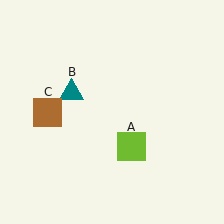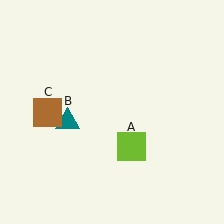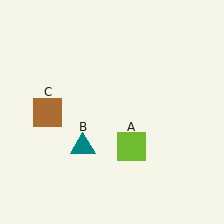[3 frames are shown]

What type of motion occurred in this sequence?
The teal triangle (object B) rotated counterclockwise around the center of the scene.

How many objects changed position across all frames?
1 object changed position: teal triangle (object B).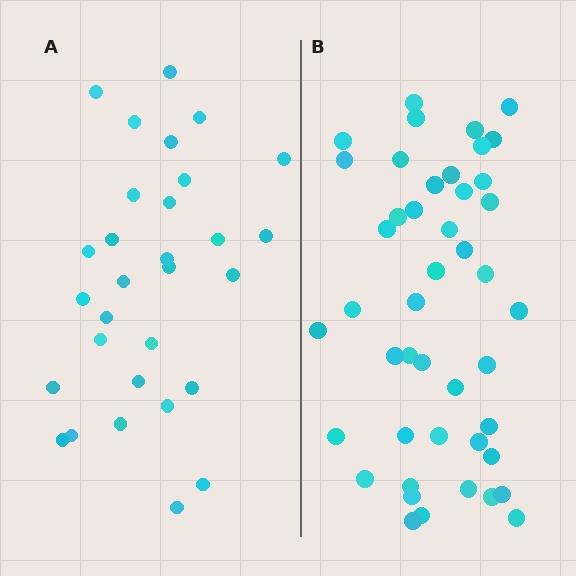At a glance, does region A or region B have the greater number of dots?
Region B (the right region) has more dots.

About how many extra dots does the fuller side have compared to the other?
Region B has approximately 15 more dots than region A.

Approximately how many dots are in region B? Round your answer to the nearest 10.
About 40 dots. (The exact count is 45, which rounds to 40.)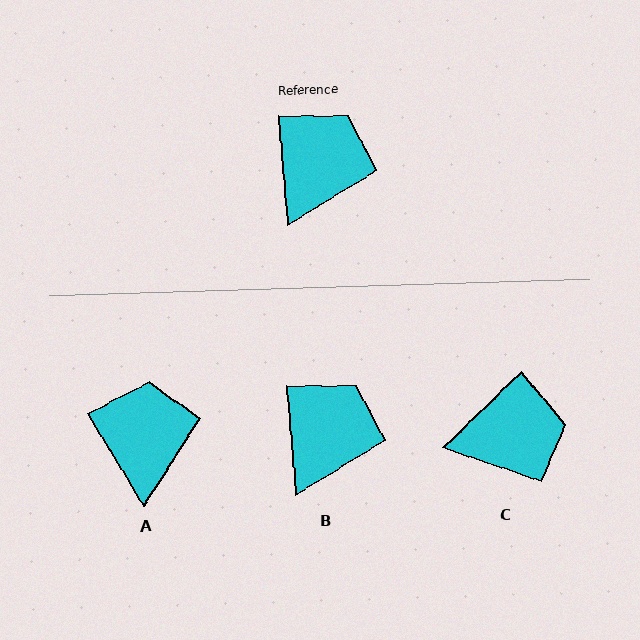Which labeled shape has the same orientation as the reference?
B.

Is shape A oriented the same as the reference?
No, it is off by about 26 degrees.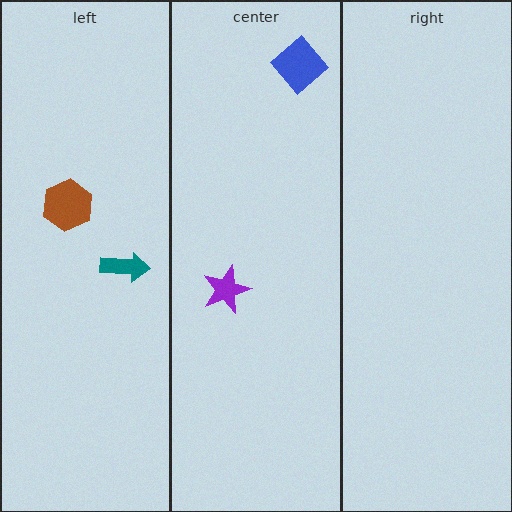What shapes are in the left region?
The teal arrow, the brown hexagon.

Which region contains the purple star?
The center region.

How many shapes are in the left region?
2.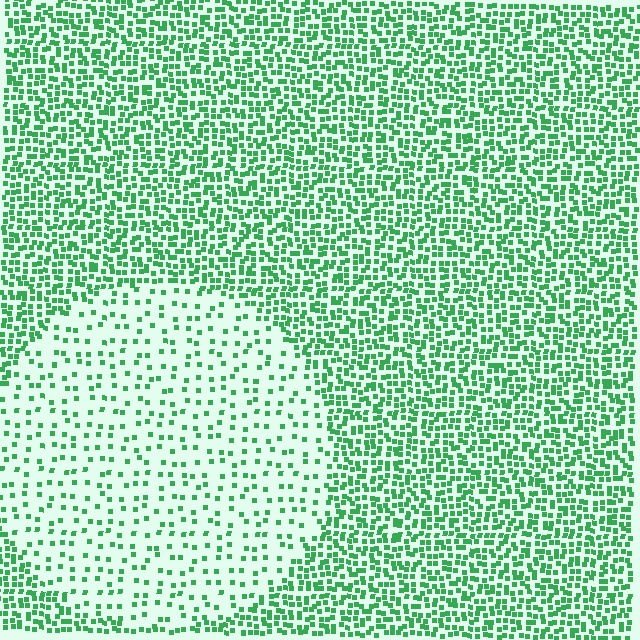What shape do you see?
I see a circle.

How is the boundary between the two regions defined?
The boundary is defined by a change in element density (approximately 2.8x ratio). All elements are the same color, size, and shape.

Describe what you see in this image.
The image contains small green elements arranged at two different densities. A circle-shaped region is visible where the elements are less densely packed than the surrounding area.